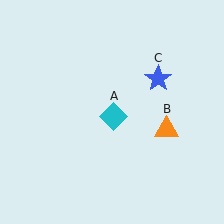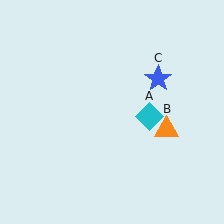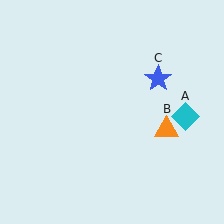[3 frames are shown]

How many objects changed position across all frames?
1 object changed position: cyan diamond (object A).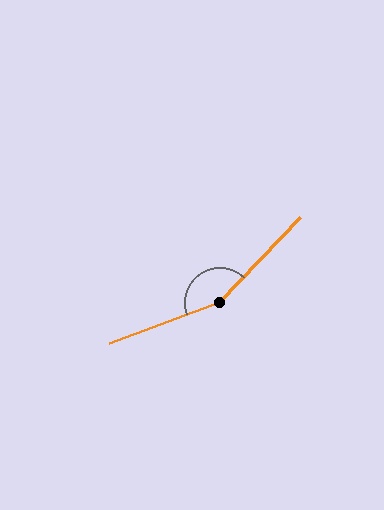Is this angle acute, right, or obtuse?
It is obtuse.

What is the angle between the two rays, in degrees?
Approximately 154 degrees.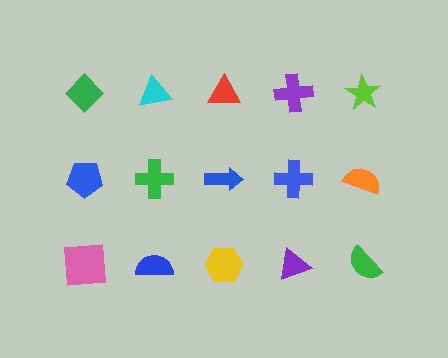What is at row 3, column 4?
A purple triangle.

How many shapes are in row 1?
5 shapes.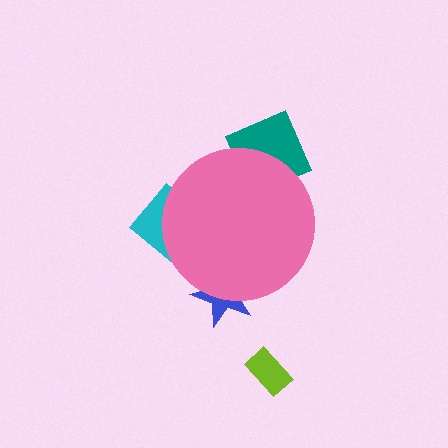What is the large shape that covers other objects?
A pink circle.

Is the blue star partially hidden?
Yes, the blue star is partially hidden behind the pink circle.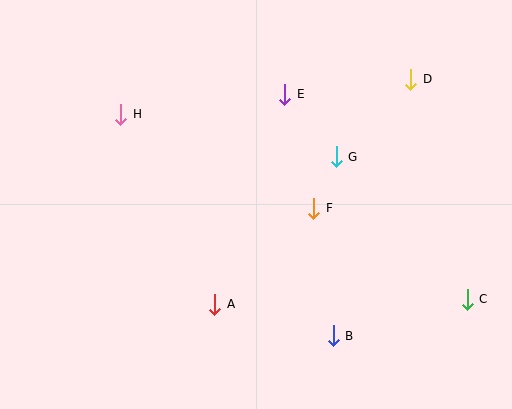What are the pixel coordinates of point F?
Point F is at (314, 208).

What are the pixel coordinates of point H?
Point H is at (121, 114).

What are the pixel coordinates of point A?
Point A is at (215, 304).